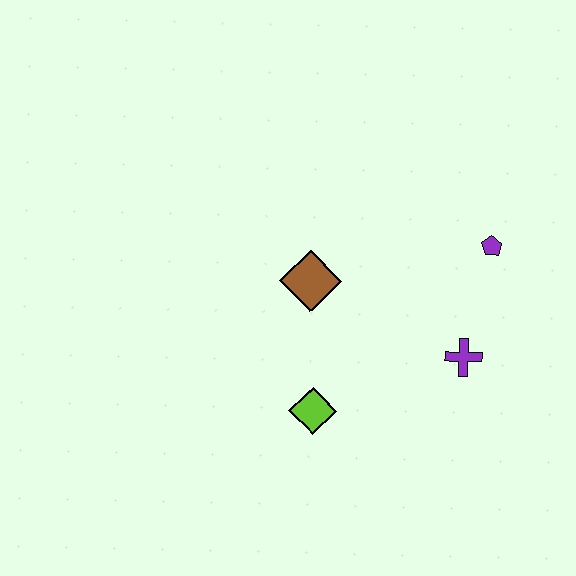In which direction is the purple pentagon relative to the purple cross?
The purple pentagon is above the purple cross.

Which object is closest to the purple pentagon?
The purple cross is closest to the purple pentagon.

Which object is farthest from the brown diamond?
The purple pentagon is farthest from the brown diamond.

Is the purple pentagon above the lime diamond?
Yes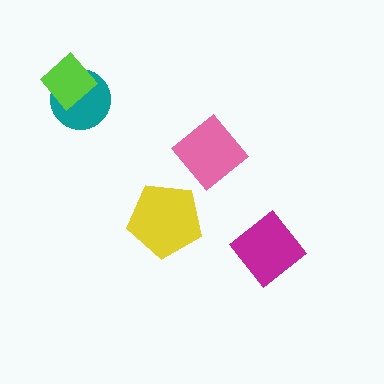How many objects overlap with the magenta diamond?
0 objects overlap with the magenta diamond.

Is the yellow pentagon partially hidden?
No, no other shape covers it.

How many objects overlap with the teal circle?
1 object overlaps with the teal circle.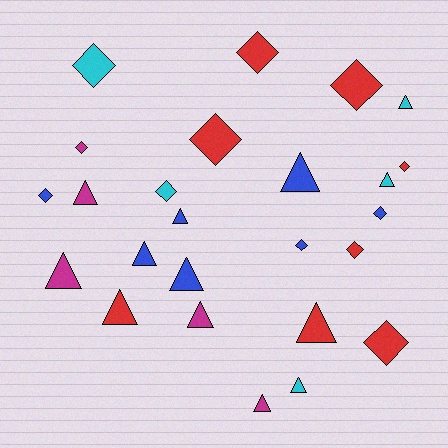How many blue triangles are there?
There are 4 blue triangles.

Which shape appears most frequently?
Triangle, with 13 objects.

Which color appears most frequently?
Red, with 8 objects.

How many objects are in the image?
There are 25 objects.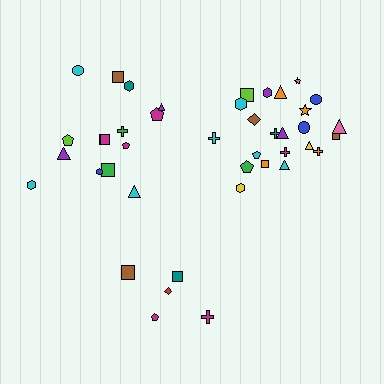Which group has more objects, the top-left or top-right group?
The top-right group.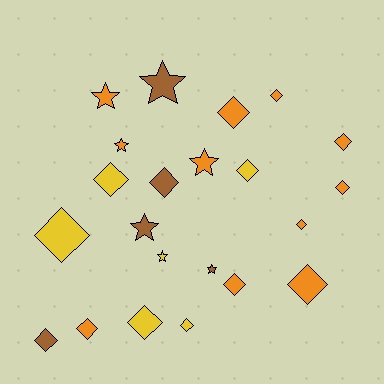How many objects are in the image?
There are 22 objects.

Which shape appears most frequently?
Diamond, with 15 objects.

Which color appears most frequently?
Orange, with 11 objects.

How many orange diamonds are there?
There are 8 orange diamonds.